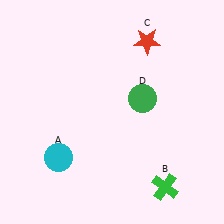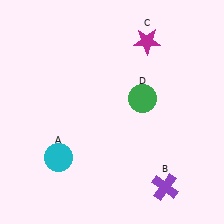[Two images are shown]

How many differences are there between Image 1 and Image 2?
There are 2 differences between the two images.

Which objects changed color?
B changed from green to purple. C changed from red to magenta.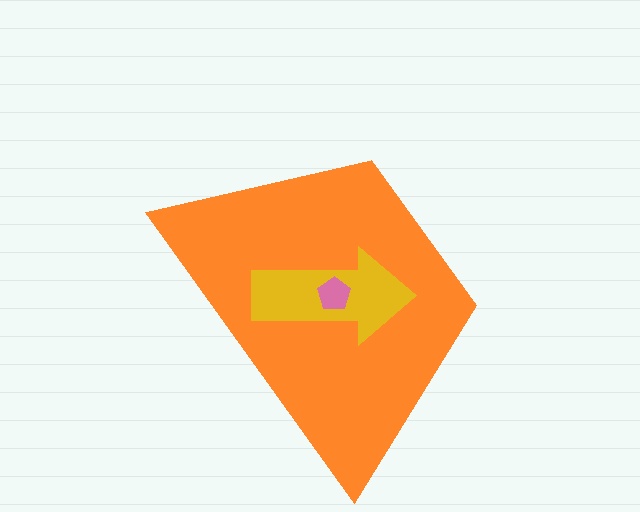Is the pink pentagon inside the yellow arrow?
Yes.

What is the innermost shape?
The pink pentagon.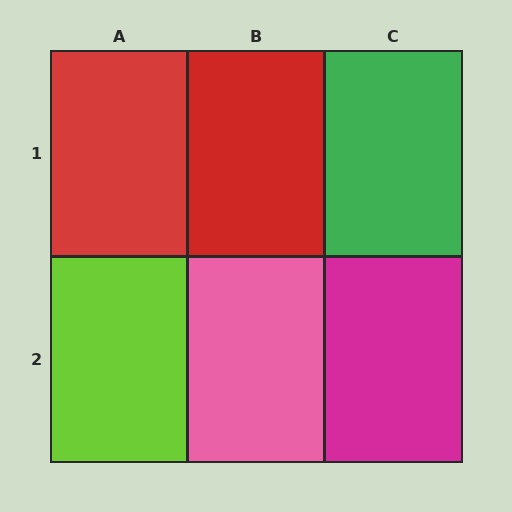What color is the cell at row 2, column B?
Pink.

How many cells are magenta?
1 cell is magenta.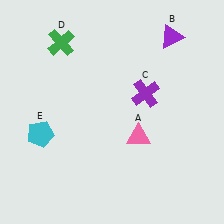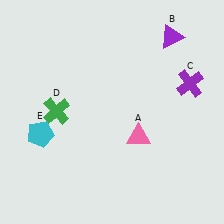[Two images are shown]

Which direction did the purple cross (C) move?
The purple cross (C) moved right.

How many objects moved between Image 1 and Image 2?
2 objects moved between the two images.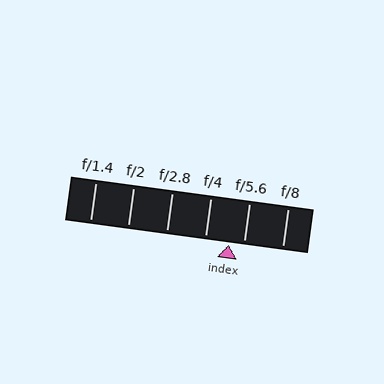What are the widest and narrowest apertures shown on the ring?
The widest aperture shown is f/1.4 and the narrowest is f/8.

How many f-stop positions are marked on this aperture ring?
There are 6 f-stop positions marked.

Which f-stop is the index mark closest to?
The index mark is closest to f/5.6.